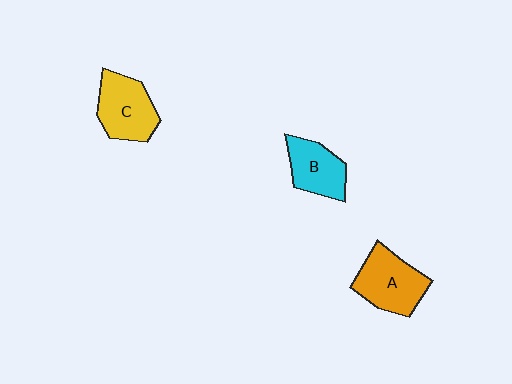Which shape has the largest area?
Shape A (orange).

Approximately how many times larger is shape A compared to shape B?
Approximately 1.3 times.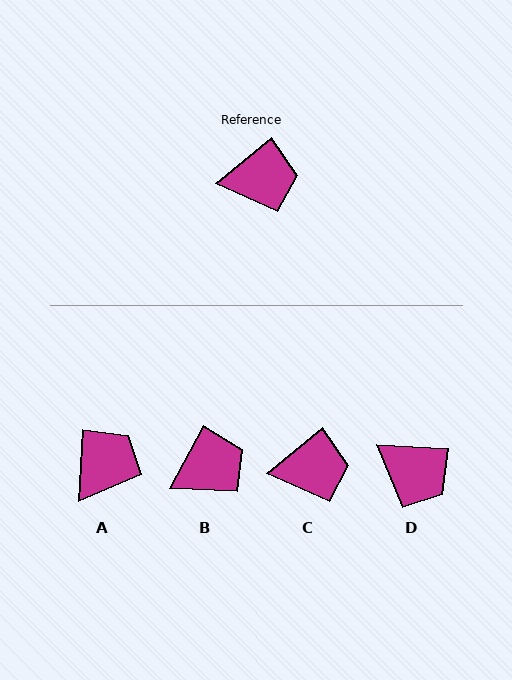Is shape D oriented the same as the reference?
No, it is off by about 43 degrees.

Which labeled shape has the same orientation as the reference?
C.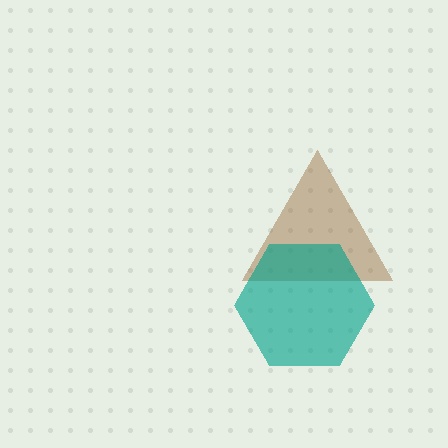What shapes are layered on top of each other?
The layered shapes are: a brown triangle, a teal hexagon.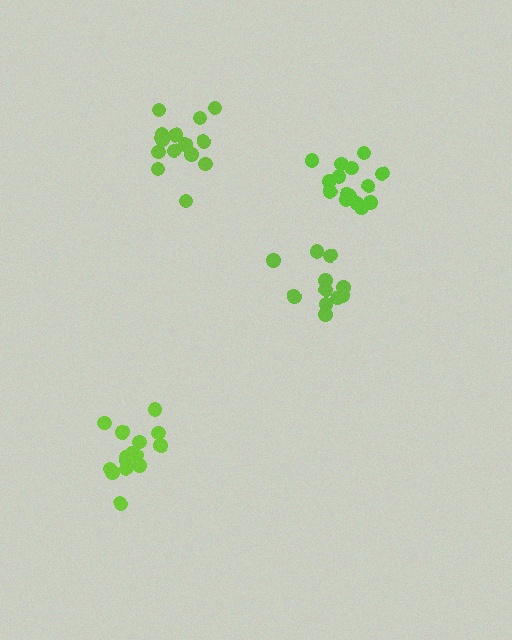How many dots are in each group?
Group 1: 15 dots, Group 2: 11 dots, Group 3: 15 dots, Group 4: 15 dots (56 total).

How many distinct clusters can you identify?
There are 4 distinct clusters.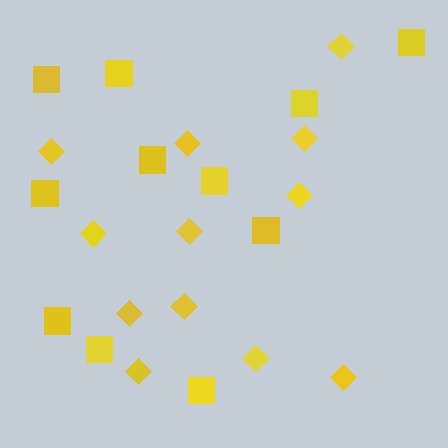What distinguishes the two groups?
There are 2 groups: one group of diamonds (12) and one group of squares (11).